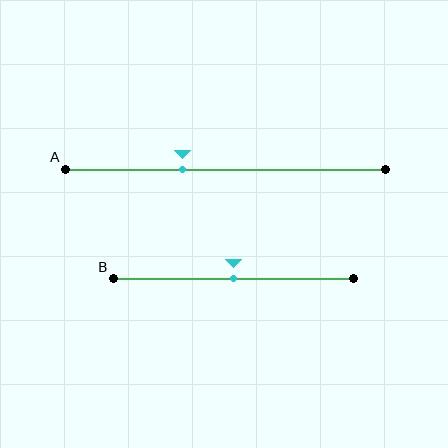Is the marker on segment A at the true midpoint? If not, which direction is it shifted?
No, the marker on segment A is shifted to the left by about 13% of the segment length.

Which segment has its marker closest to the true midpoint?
Segment B has its marker closest to the true midpoint.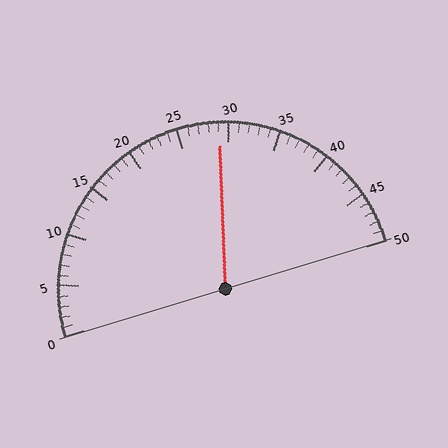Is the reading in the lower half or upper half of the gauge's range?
The reading is in the upper half of the range (0 to 50).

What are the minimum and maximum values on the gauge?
The gauge ranges from 0 to 50.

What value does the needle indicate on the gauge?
The needle indicates approximately 29.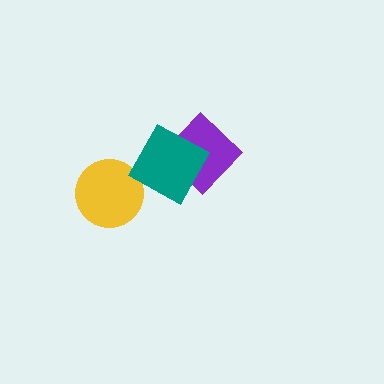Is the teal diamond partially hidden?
No, no other shape covers it.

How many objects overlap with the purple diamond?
1 object overlaps with the purple diamond.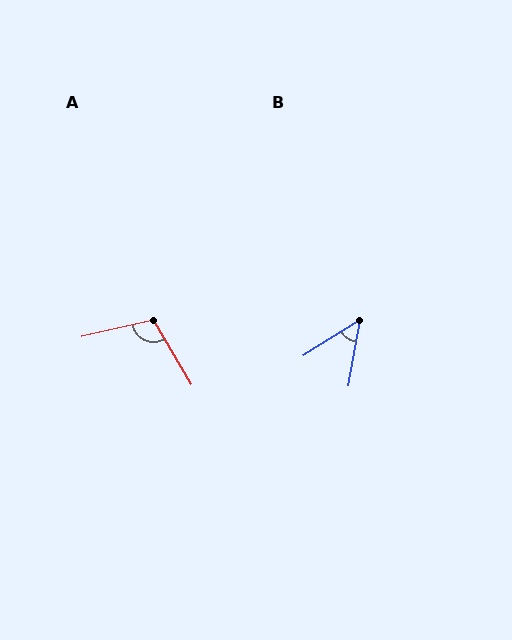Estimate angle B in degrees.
Approximately 47 degrees.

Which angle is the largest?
A, at approximately 108 degrees.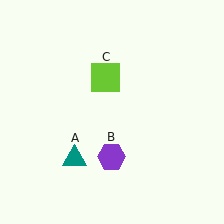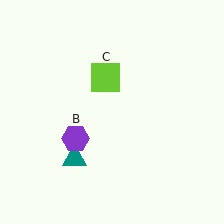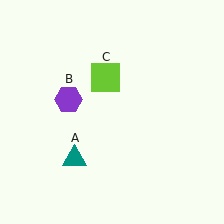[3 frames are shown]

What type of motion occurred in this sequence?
The purple hexagon (object B) rotated clockwise around the center of the scene.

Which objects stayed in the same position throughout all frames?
Teal triangle (object A) and lime square (object C) remained stationary.